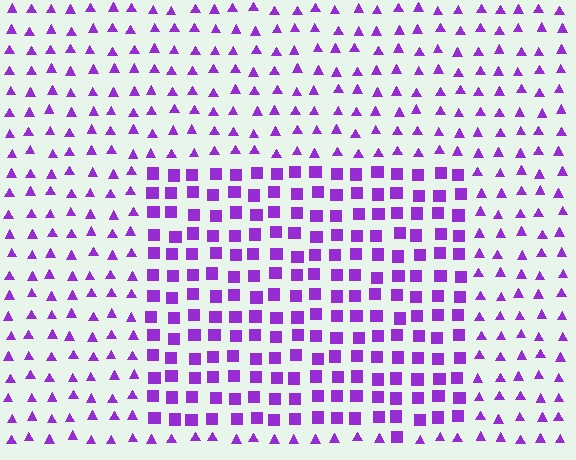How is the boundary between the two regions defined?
The boundary is defined by a change in element shape: squares inside vs. triangles outside. All elements share the same color and spacing.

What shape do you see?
I see a rectangle.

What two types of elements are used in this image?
The image uses squares inside the rectangle region and triangles outside it.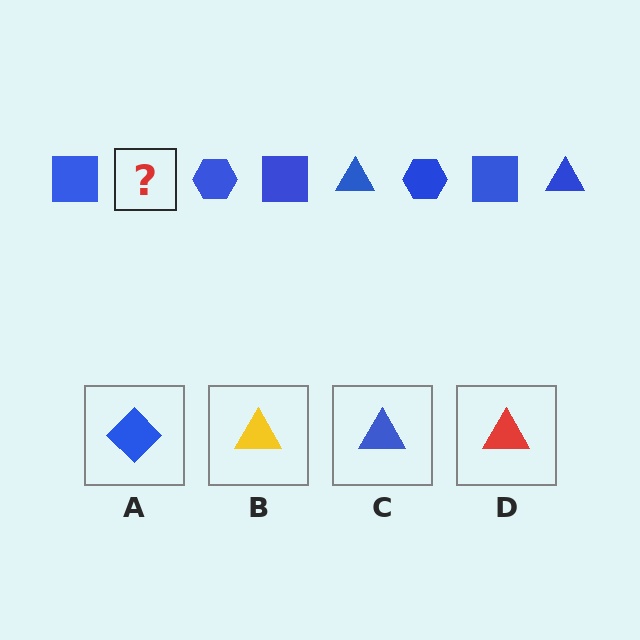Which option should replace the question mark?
Option C.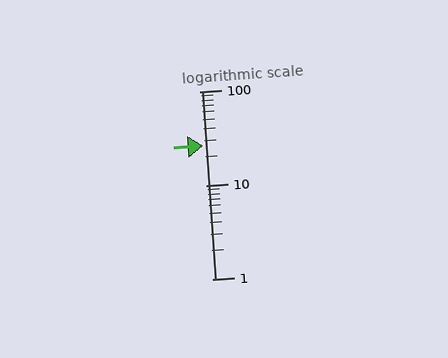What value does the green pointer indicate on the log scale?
The pointer indicates approximately 26.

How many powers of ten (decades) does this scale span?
The scale spans 2 decades, from 1 to 100.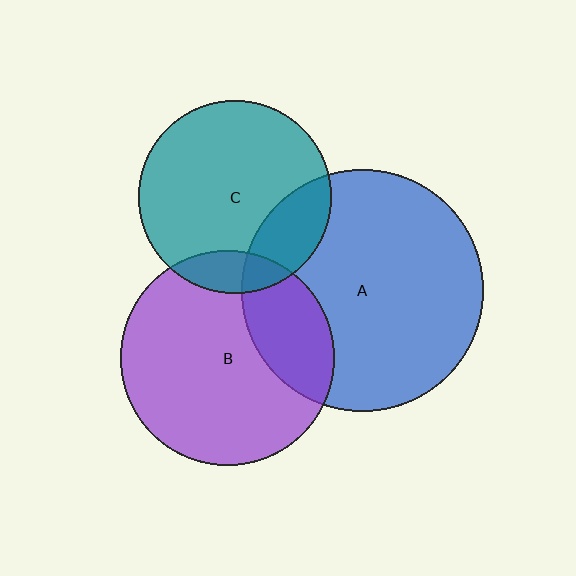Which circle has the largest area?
Circle A (blue).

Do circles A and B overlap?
Yes.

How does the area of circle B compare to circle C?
Approximately 1.2 times.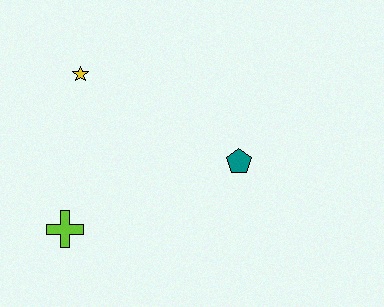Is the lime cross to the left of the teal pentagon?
Yes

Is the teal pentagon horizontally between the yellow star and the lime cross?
No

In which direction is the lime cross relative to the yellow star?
The lime cross is below the yellow star.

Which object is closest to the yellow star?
The lime cross is closest to the yellow star.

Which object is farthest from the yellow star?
The teal pentagon is farthest from the yellow star.